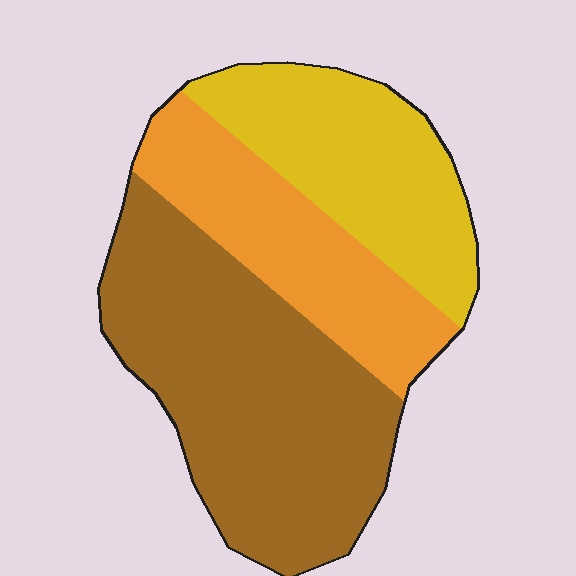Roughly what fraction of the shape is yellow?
Yellow takes up about one quarter (1/4) of the shape.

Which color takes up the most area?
Brown, at roughly 50%.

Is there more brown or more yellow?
Brown.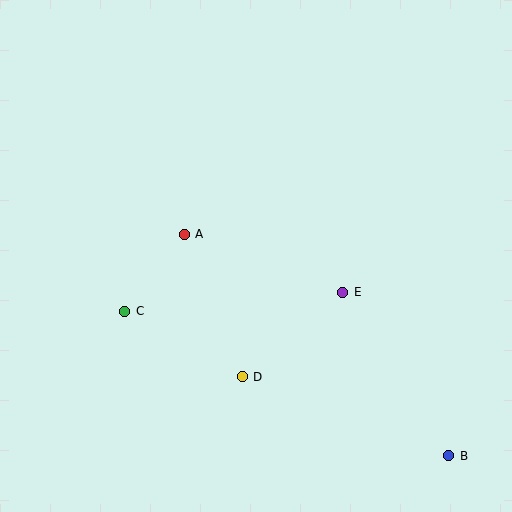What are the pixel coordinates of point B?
Point B is at (449, 456).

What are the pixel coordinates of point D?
Point D is at (242, 377).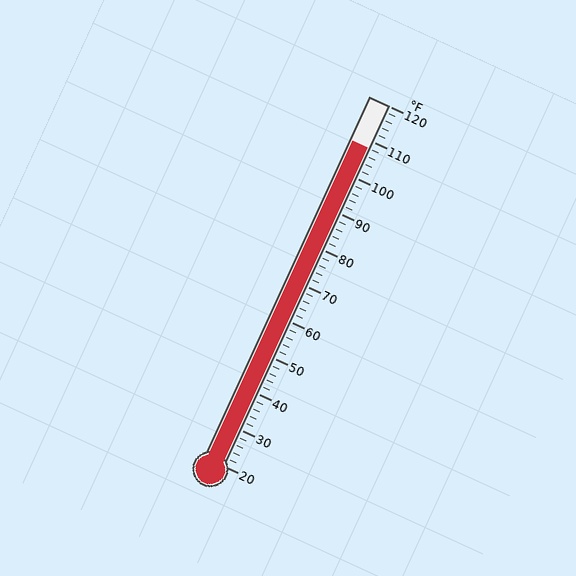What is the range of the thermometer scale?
The thermometer scale ranges from 20°F to 120°F.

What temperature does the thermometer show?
The thermometer shows approximately 108°F.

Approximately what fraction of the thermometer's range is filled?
The thermometer is filled to approximately 90% of its range.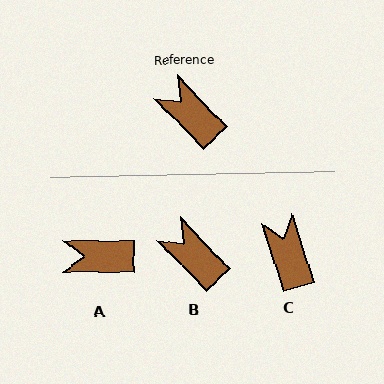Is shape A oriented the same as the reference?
No, it is off by about 45 degrees.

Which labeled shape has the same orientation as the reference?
B.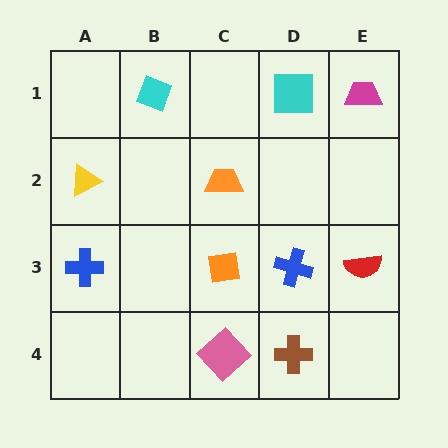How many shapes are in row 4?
2 shapes.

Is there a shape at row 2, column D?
No, that cell is empty.